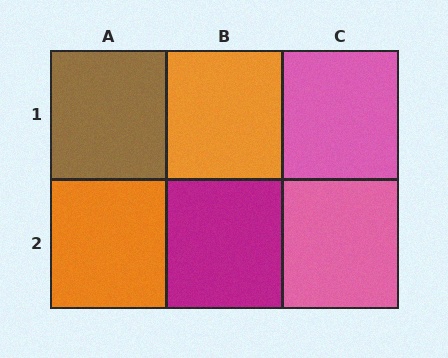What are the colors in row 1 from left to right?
Brown, orange, pink.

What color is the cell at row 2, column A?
Orange.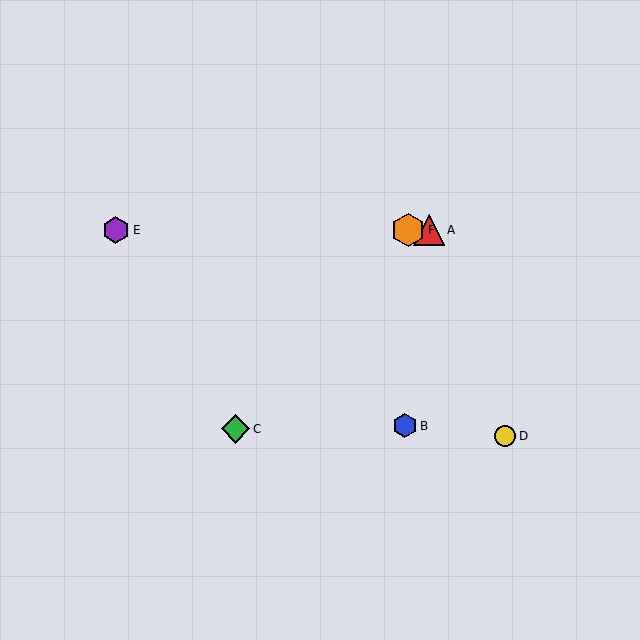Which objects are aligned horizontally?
Objects A, E, F are aligned horizontally.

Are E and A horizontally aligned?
Yes, both are at y≈230.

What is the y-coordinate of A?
Object A is at y≈230.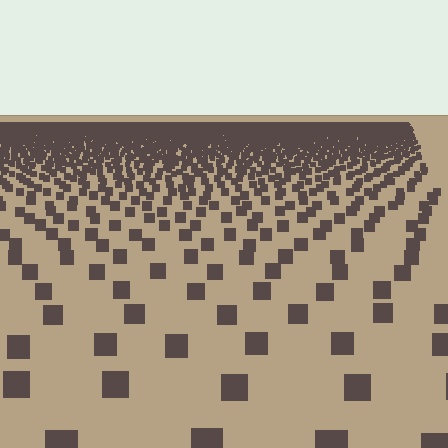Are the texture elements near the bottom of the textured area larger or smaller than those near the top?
Larger. Near the bottom, elements are closer to the viewer and appear at a bigger on-screen size.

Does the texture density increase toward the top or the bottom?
Density increases toward the top.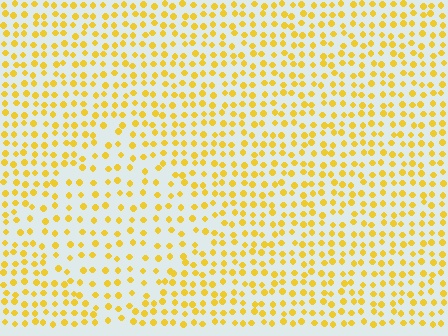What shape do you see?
I see a diamond.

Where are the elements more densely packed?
The elements are more densely packed outside the diamond boundary.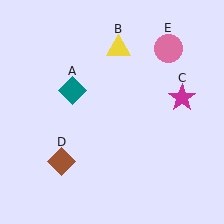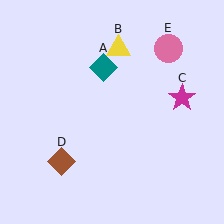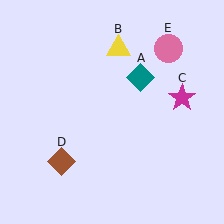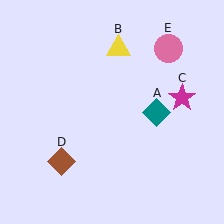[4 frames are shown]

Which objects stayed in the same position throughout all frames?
Yellow triangle (object B) and magenta star (object C) and brown diamond (object D) and pink circle (object E) remained stationary.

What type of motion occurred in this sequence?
The teal diamond (object A) rotated clockwise around the center of the scene.